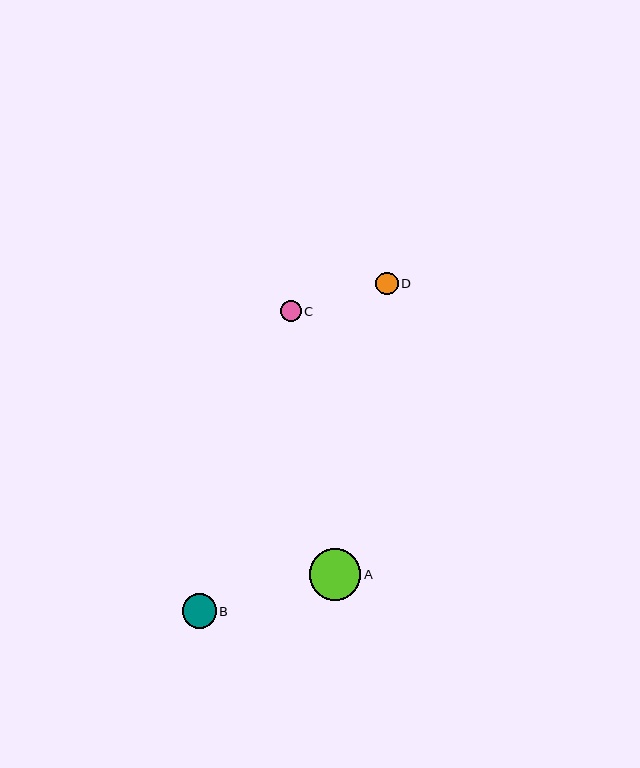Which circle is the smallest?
Circle C is the smallest with a size of approximately 21 pixels.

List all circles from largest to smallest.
From largest to smallest: A, B, D, C.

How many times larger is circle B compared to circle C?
Circle B is approximately 1.6 times the size of circle C.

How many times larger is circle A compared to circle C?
Circle A is approximately 2.5 times the size of circle C.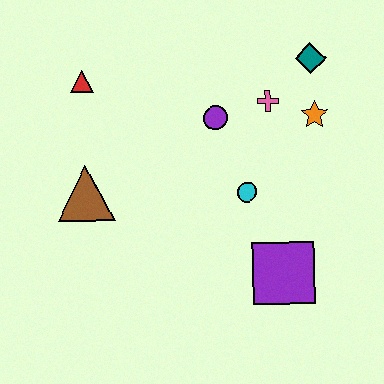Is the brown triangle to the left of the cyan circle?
Yes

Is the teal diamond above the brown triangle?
Yes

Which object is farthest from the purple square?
The red triangle is farthest from the purple square.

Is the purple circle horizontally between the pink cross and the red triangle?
Yes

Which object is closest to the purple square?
The cyan circle is closest to the purple square.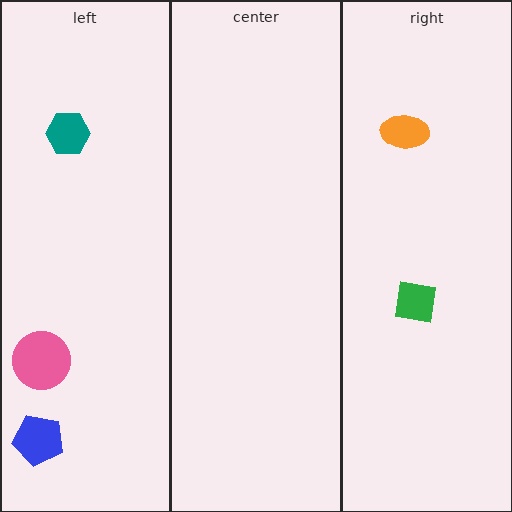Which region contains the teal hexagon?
The left region.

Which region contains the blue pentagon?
The left region.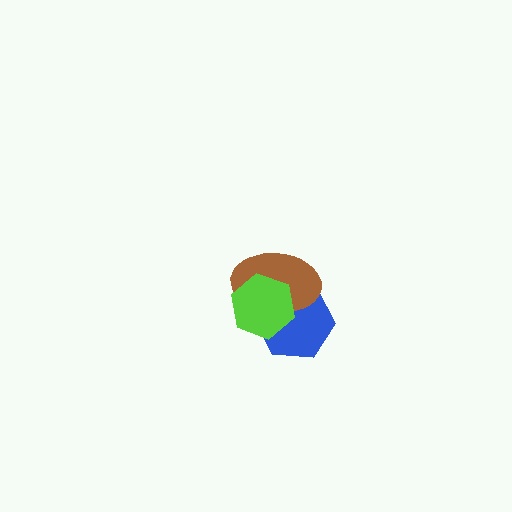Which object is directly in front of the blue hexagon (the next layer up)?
The brown ellipse is directly in front of the blue hexagon.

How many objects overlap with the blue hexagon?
2 objects overlap with the blue hexagon.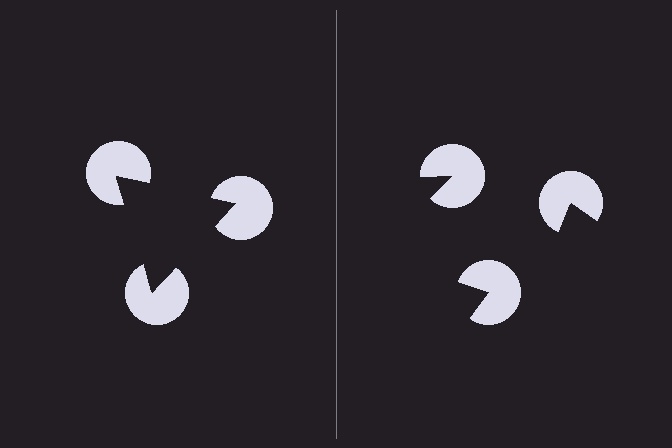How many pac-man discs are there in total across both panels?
6 — 3 on each side.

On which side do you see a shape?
An illusory triangle appears on the left side. On the right side the wedge cuts are rotated, so no coherent shape forms.